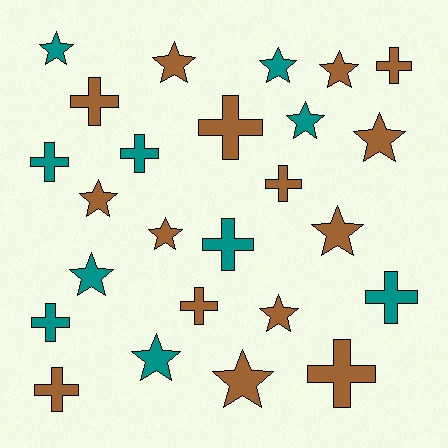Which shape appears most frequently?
Star, with 13 objects.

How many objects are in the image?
There are 25 objects.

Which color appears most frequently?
Brown, with 15 objects.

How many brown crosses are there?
There are 7 brown crosses.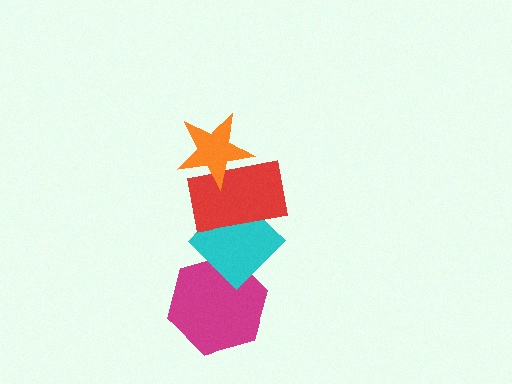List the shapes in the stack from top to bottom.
From top to bottom: the orange star, the red rectangle, the cyan diamond, the magenta hexagon.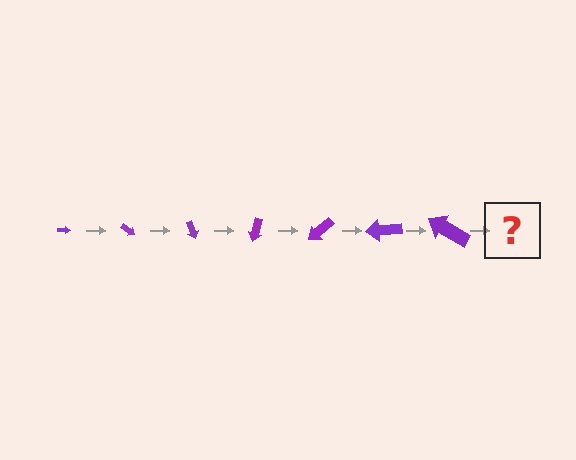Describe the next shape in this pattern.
It should be an arrow, larger than the previous one and rotated 245 degrees from the start.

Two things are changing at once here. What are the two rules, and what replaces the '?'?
The two rules are that the arrow grows larger each step and it rotates 35 degrees each step. The '?' should be an arrow, larger than the previous one and rotated 245 degrees from the start.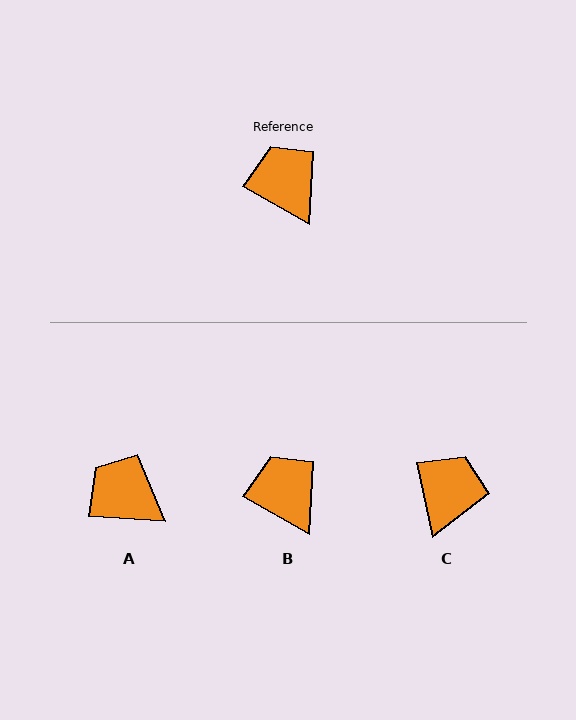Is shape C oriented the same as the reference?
No, it is off by about 49 degrees.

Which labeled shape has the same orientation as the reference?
B.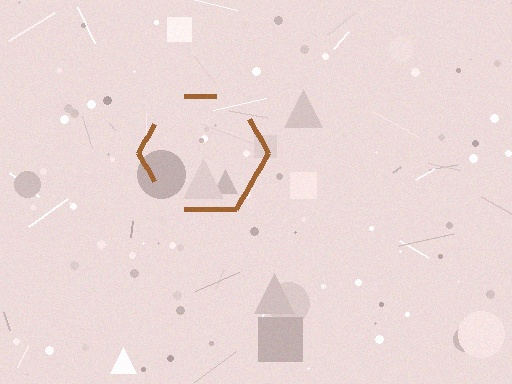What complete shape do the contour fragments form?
The contour fragments form a hexagon.